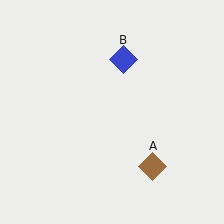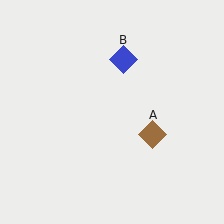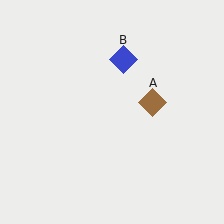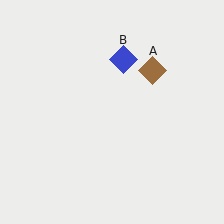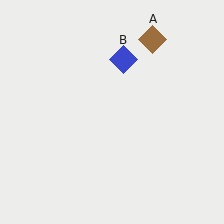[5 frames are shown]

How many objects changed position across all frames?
1 object changed position: brown diamond (object A).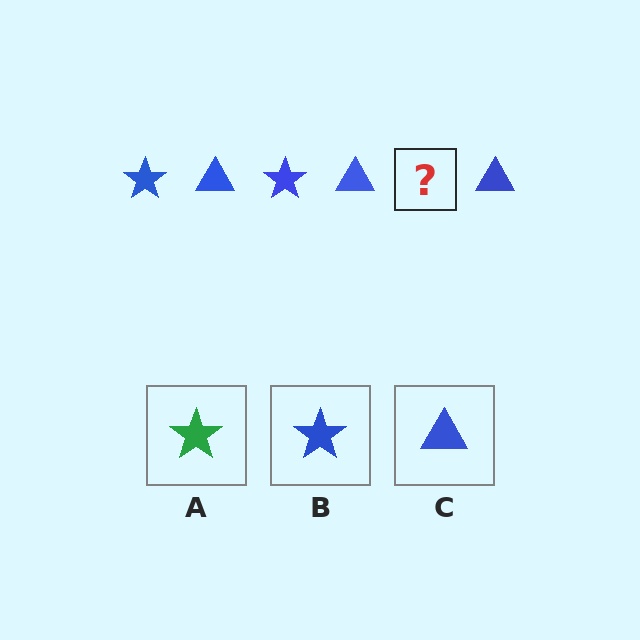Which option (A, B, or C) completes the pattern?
B.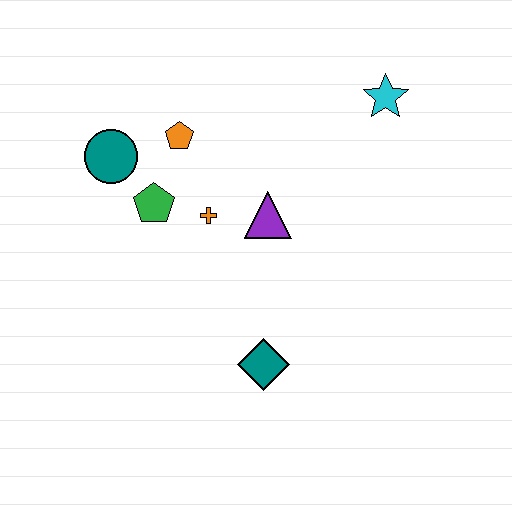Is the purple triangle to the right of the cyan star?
No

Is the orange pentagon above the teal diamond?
Yes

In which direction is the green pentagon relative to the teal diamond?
The green pentagon is above the teal diamond.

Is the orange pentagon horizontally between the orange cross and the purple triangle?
No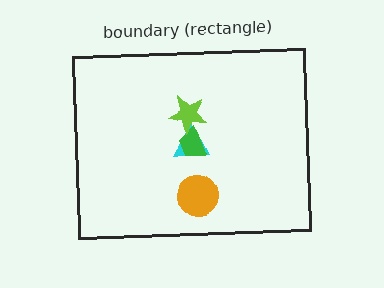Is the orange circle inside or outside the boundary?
Inside.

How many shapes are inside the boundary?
4 inside, 0 outside.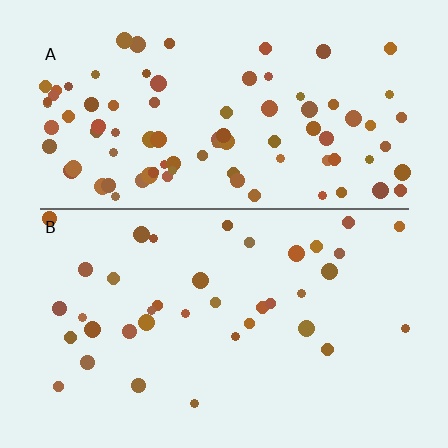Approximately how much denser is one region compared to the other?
Approximately 2.3× — region A over region B.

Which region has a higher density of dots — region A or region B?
A (the top).